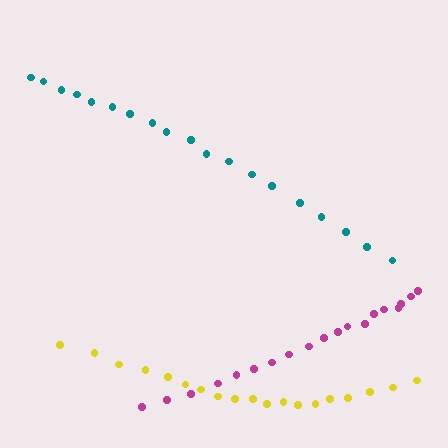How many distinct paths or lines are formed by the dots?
There are 3 distinct paths.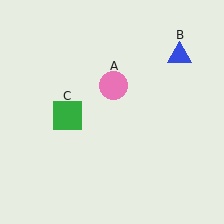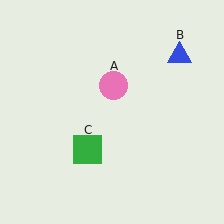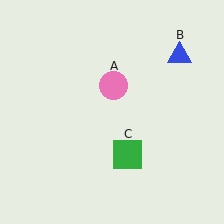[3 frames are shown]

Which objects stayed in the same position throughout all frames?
Pink circle (object A) and blue triangle (object B) remained stationary.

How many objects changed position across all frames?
1 object changed position: green square (object C).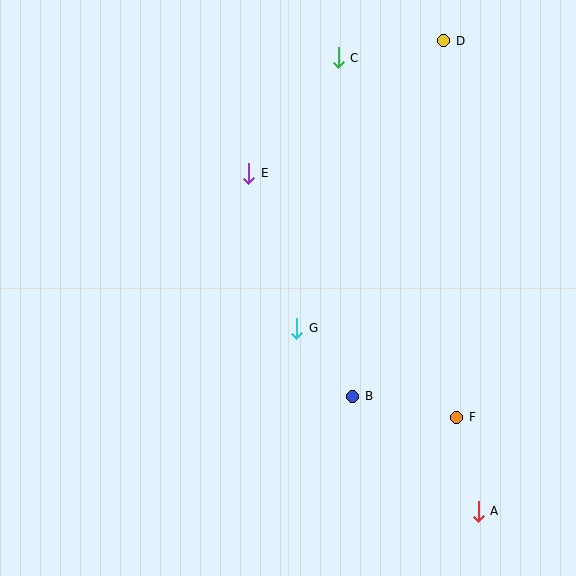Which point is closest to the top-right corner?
Point D is closest to the top-right corner.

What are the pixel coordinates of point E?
Point E is at (249, 173).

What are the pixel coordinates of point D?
Point D is at (444, 41).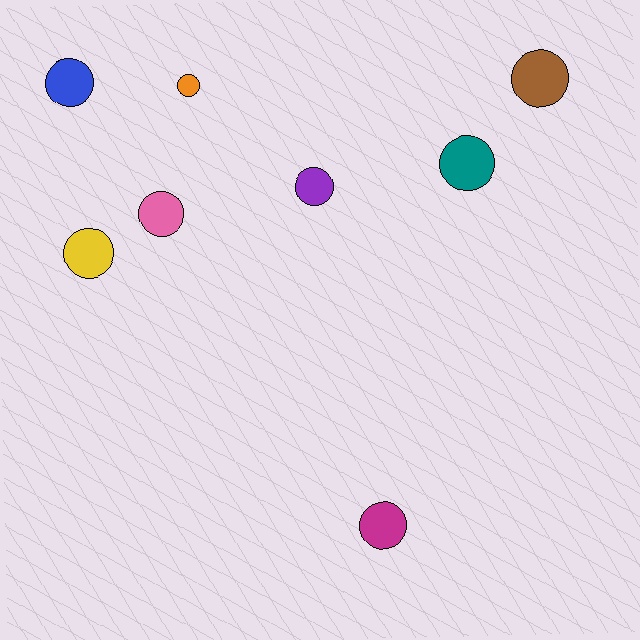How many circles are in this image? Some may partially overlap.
There are 8 circles.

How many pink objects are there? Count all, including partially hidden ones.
There is 1 pink object.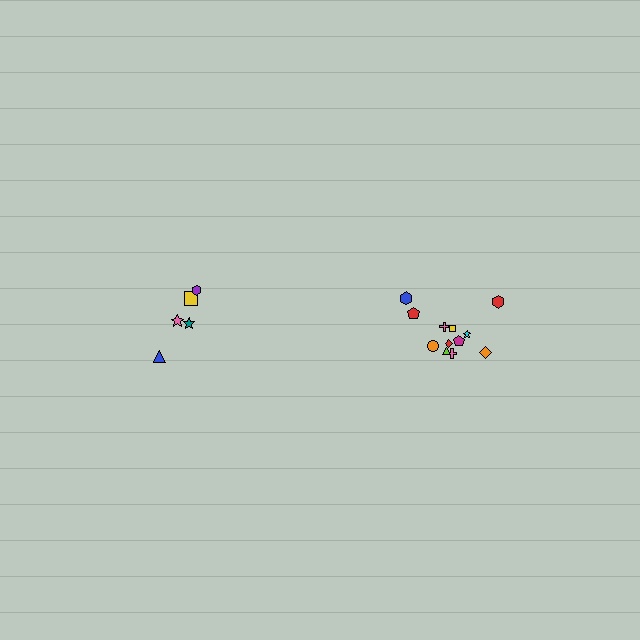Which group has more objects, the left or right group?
The right group.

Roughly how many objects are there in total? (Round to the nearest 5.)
Roughly 15 objects in total.